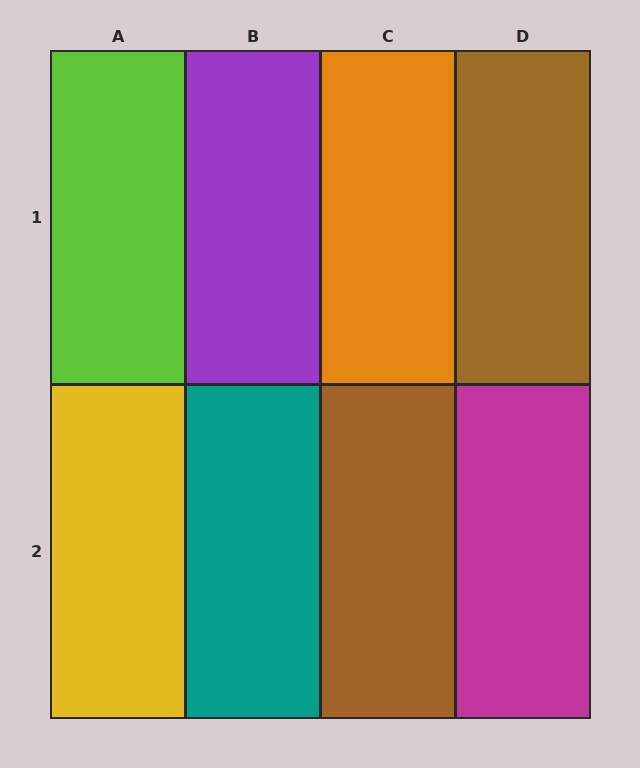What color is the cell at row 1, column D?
Brown.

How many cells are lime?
1 cell is lime.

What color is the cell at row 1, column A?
Lime.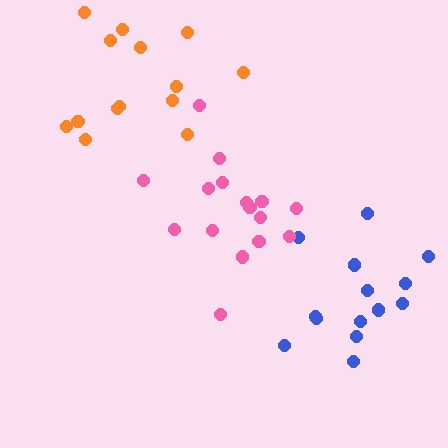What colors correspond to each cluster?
The clusters are colored: blue, pink, orange.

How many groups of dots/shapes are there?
There are 3 groups.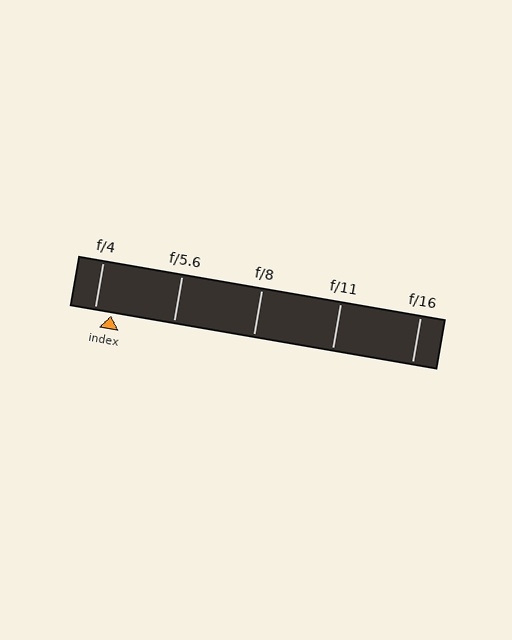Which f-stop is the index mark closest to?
The index mark is closest to f/4.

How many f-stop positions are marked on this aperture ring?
There are 5 f-stop positions marked.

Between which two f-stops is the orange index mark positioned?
The index mark is between f/4 and f/5.6.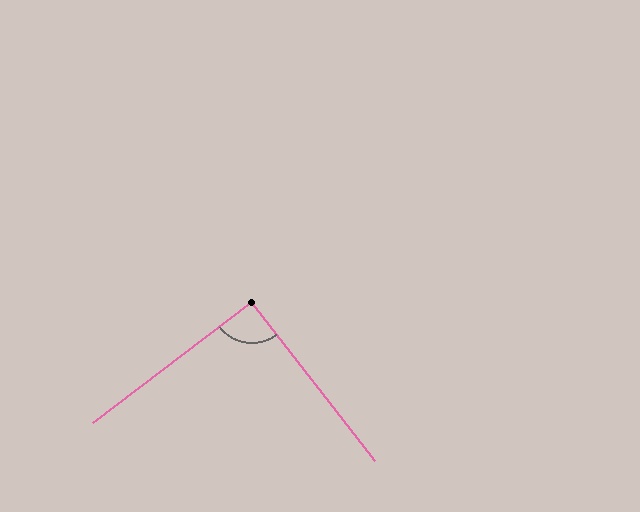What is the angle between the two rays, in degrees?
Approximately 91 degrees.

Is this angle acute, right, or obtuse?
It is approximately a right angle.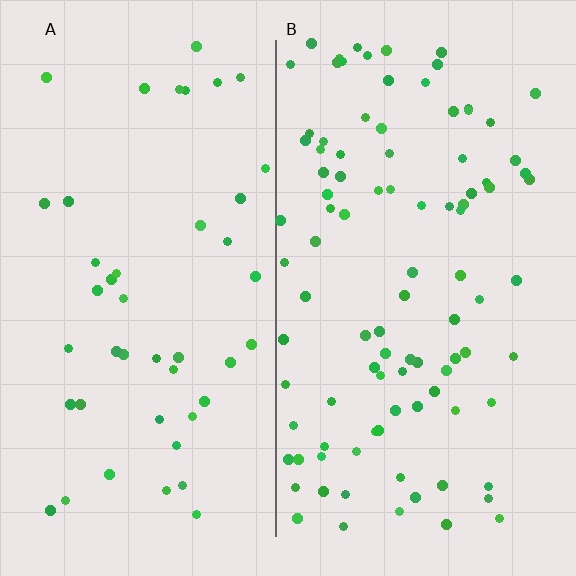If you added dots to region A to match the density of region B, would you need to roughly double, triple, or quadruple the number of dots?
Approximately double.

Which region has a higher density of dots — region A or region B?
B (the right).